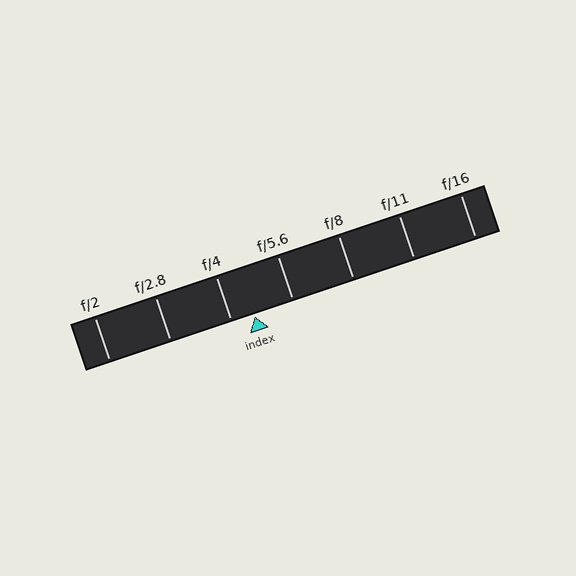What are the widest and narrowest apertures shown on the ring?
The widest aperture shown is f/2 and the narrowest is f/16.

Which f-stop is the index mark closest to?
The index mark is closest to f/4.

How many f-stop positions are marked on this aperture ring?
There are 7 f-stop positions marked.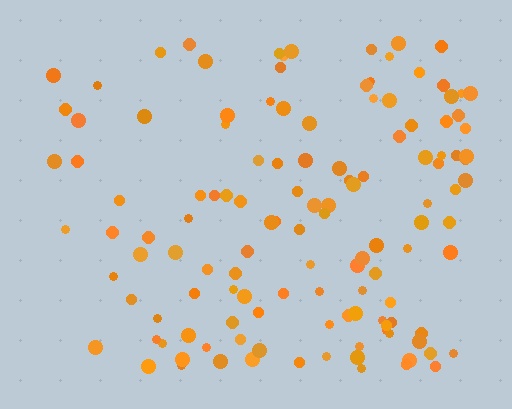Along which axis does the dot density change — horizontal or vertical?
Horizontal.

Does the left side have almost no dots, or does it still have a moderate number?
Still a moderate number, just noticeably fewer than the right.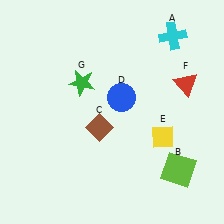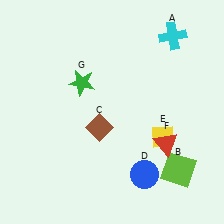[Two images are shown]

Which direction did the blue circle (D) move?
The blue circle (D) moved down.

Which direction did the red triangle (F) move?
The red triangle (F) moved down.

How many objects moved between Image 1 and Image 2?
2 objects moved between the two images.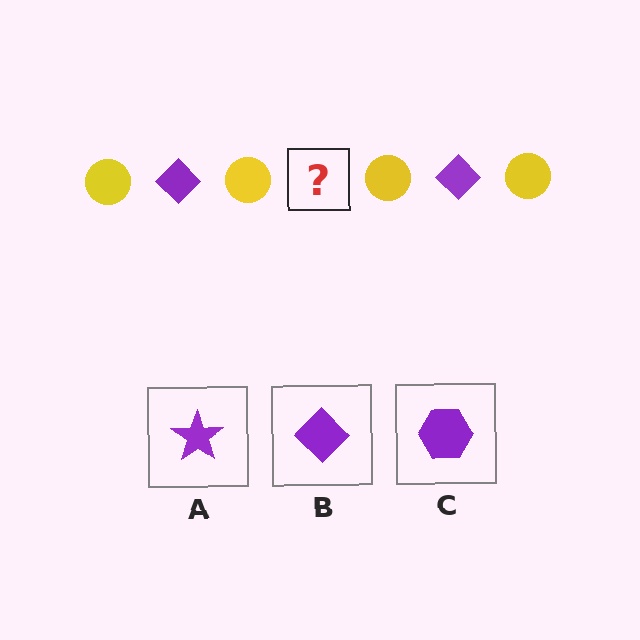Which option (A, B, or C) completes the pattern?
B.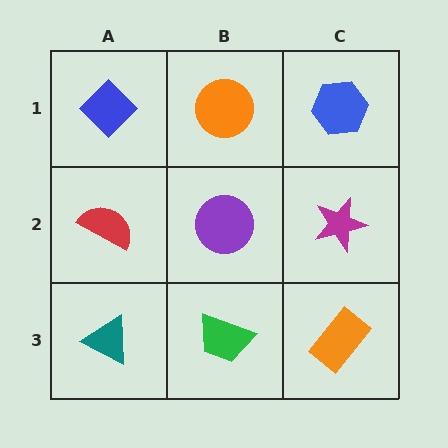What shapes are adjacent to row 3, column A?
A red semicircle (row 2, column A), a green trapezoid (row 3, column B).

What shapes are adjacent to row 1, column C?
A magenta star (row 2, column C), an orange circle (row 1, column B).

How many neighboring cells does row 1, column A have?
2.